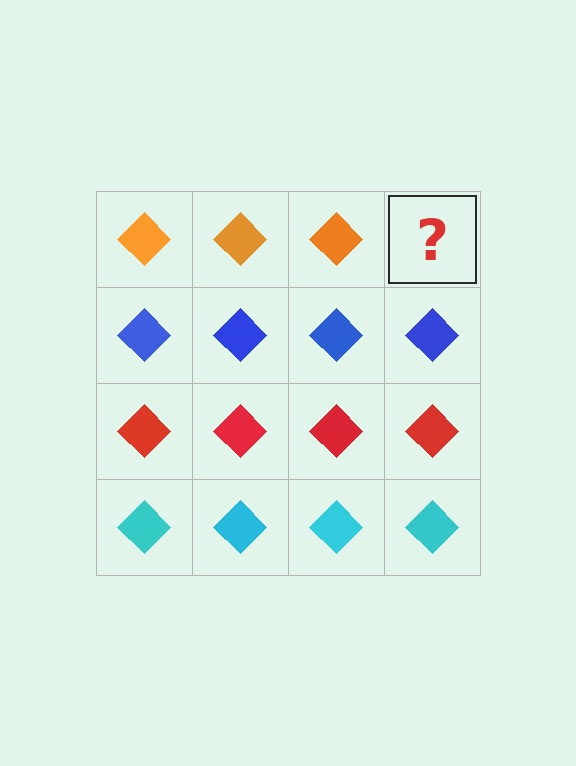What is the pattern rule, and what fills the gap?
The rule is that each row has a consistent color. The gap should be filled with an orange diamond.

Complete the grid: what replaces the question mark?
The question mark should be replaced with an orange diamond.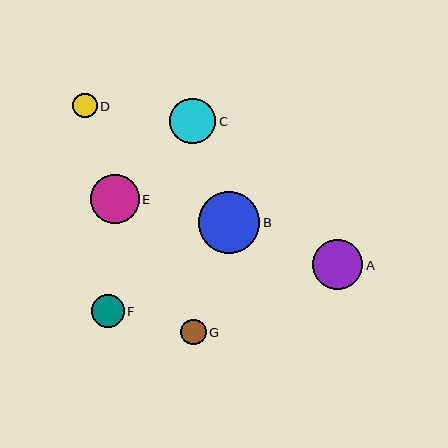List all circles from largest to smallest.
From largest to smallest: B, A, E, C, F, G, D.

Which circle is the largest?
Circle B is the largest with a size of approximately 61 pixels.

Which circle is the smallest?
Circle D is the smallest with a size of approximately 25 pixels.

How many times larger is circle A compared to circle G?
Circle A is approximately 2.0 times the size of circle G.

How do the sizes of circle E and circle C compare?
Circle E and circle C are approximately the same size.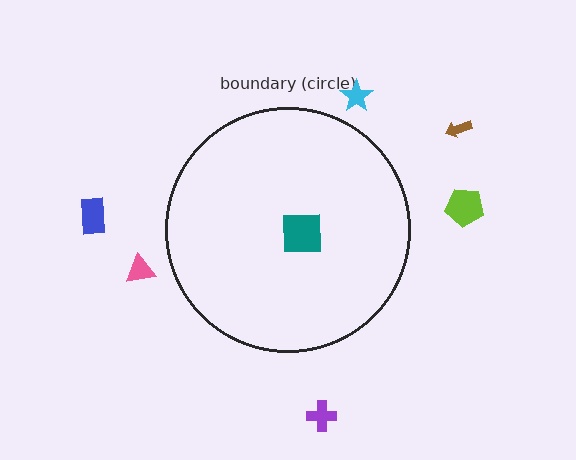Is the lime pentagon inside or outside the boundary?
Outside.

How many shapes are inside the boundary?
1 inside, 6 outside.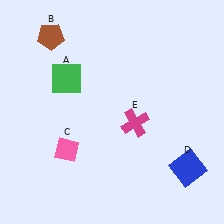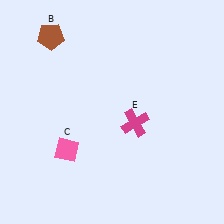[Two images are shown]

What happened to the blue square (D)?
The blue square (D) was removed in Image 2. It was in the bottom-right area of Image 1.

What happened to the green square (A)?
The green square (A) was removed in Image 2. It was in the top-left area of Image 1.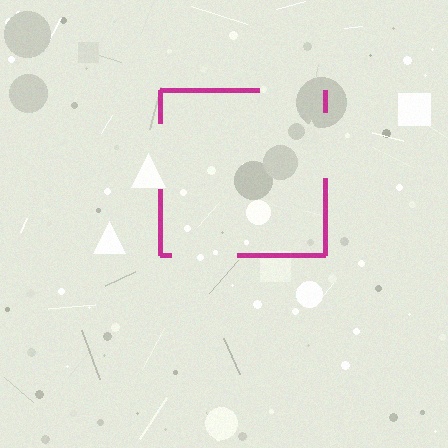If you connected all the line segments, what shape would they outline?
They would outline a square.